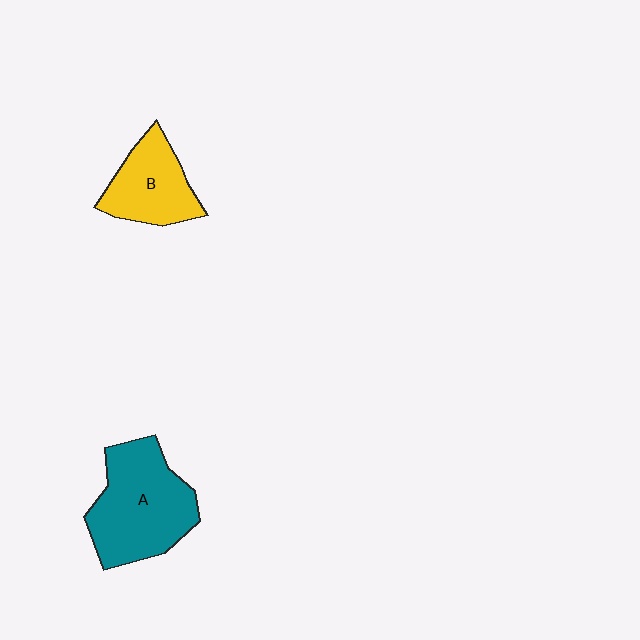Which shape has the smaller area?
Shape B (yellow).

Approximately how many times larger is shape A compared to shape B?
Approximately 1.6 times.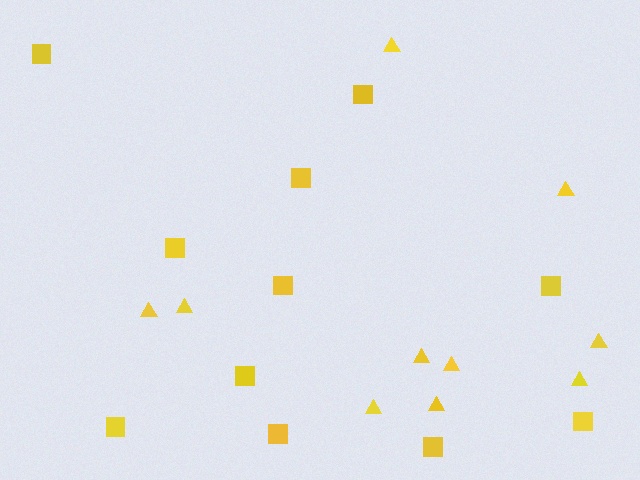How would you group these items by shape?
There are 2 groups: one group of triangles (10) and one group of squares (11).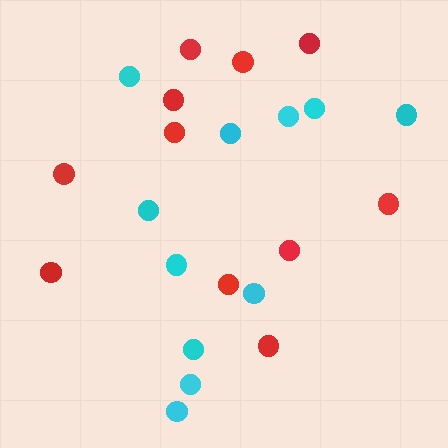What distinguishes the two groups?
There are 2 groups: one group of red circles (11) and one group of cyan circles (11).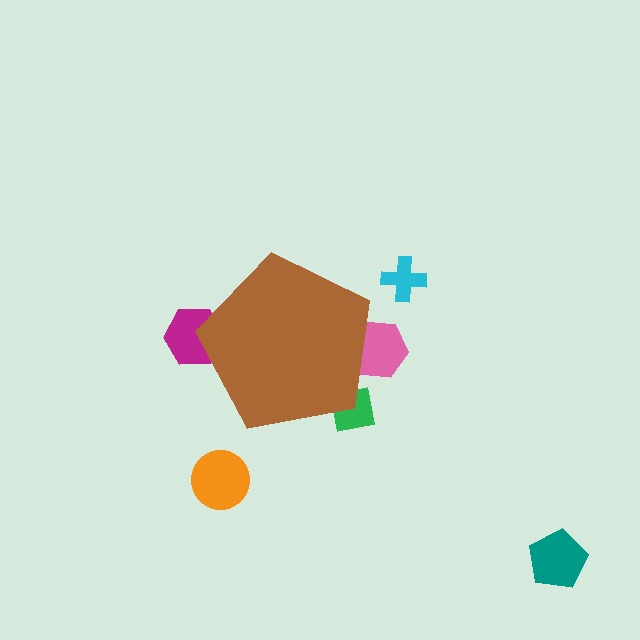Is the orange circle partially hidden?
No, the orange circle is fully visible.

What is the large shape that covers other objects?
A brown pentagon.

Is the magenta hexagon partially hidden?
Yes, the magenta hexagon is partially hidden behind the brown pentagon.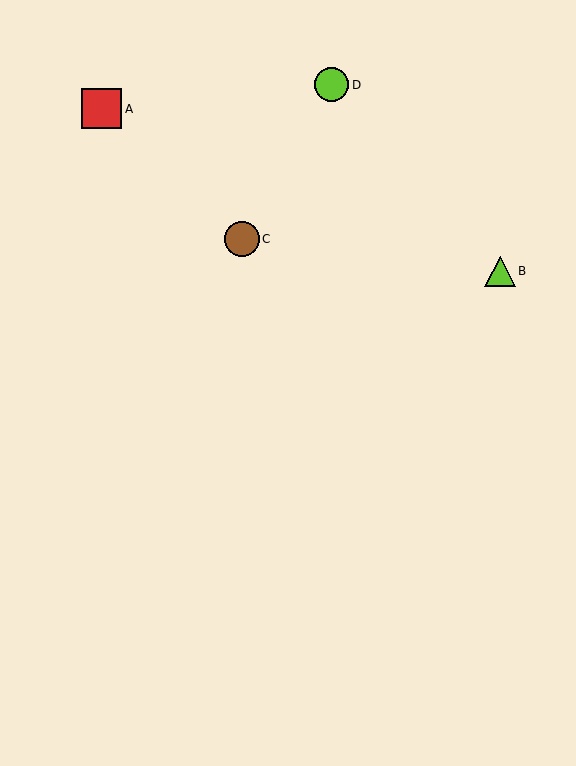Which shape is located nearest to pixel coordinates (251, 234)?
The brown circle (labeled C) at (242, 239) is nearest to that location.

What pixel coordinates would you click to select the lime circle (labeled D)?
Click at (331, 85) to select the lime circle D.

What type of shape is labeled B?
Shape B is a lime triangle.